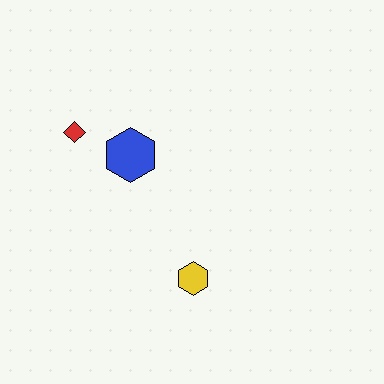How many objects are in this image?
There are 3 objects.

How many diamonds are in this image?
There is 1 diamond.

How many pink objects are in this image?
There are no pink objects.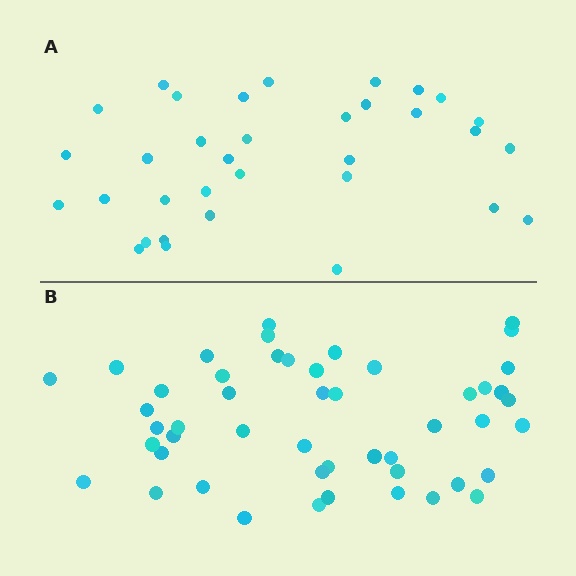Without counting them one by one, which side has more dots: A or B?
Region B (the bottom region) has more dots.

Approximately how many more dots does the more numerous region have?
Region B has approximately 15 more dots than region A.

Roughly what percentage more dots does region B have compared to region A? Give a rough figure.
About 45% more.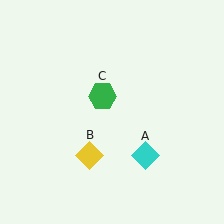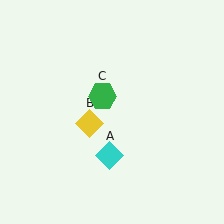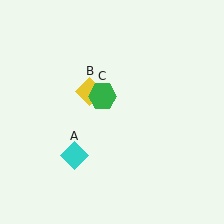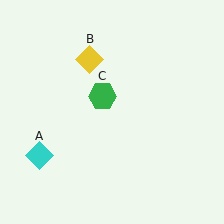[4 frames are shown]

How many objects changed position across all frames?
2 objects changed position: cyan diamond (object A), yellow diamond (object B).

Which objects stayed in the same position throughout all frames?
Green hexagon (object C) remained stationary.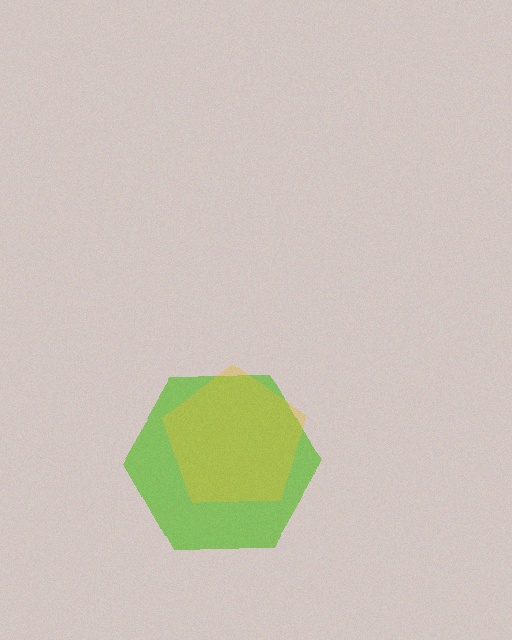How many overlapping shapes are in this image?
There are 2 overlapping shapes in the image.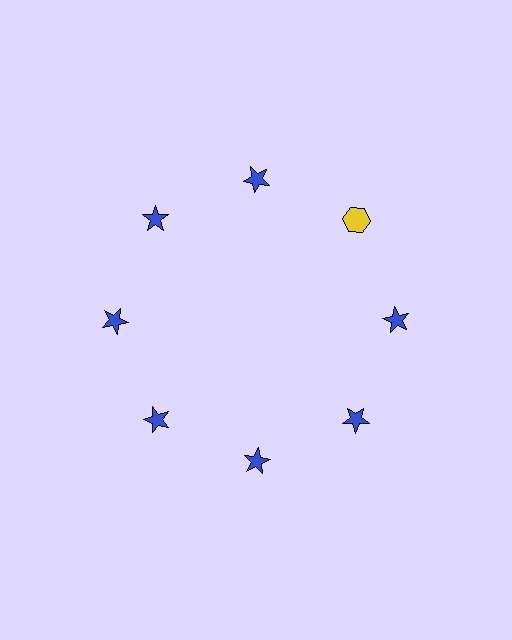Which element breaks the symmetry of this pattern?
The yellow hexagon at roughly the 2 o'clock position breaks the symmetry. All other shapes are blue stars.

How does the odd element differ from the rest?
It differs in both color (yellow instead of blue) and shape (hexagon instead of star).